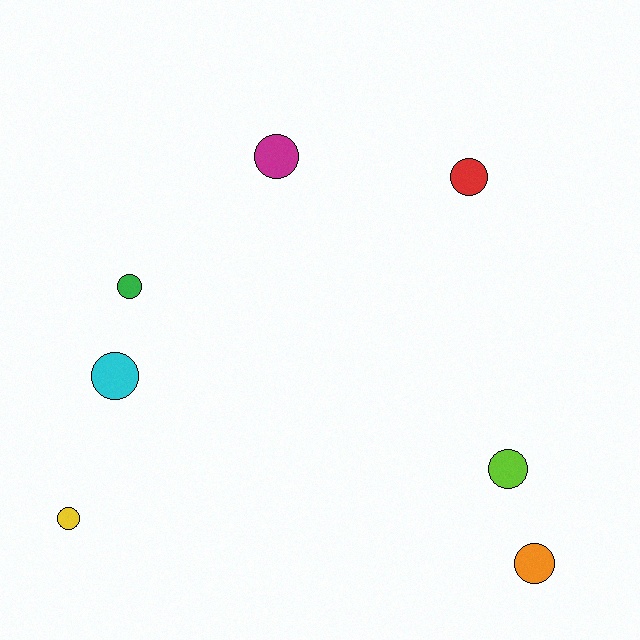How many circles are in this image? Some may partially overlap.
There are 7 circles.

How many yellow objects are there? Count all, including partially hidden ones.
There is 1 yellow object.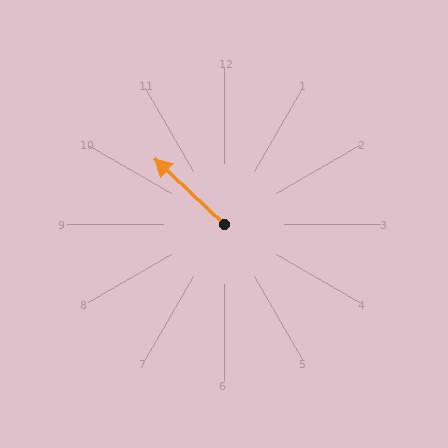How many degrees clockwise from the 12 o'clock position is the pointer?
Approximately 313 degrees.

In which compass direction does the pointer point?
Northwest.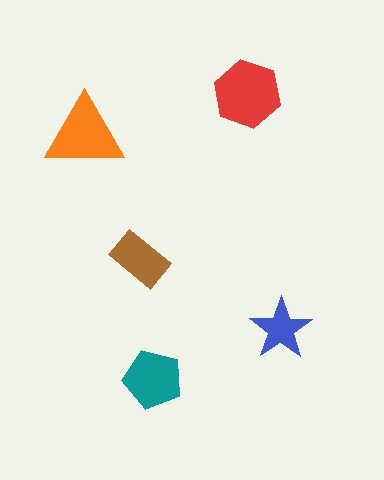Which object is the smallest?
The blue star.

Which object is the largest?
The red hexagon.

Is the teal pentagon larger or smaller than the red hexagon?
Smaller.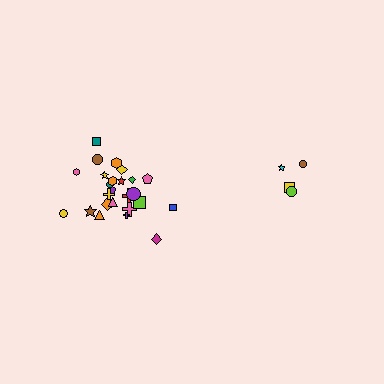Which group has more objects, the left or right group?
The left group.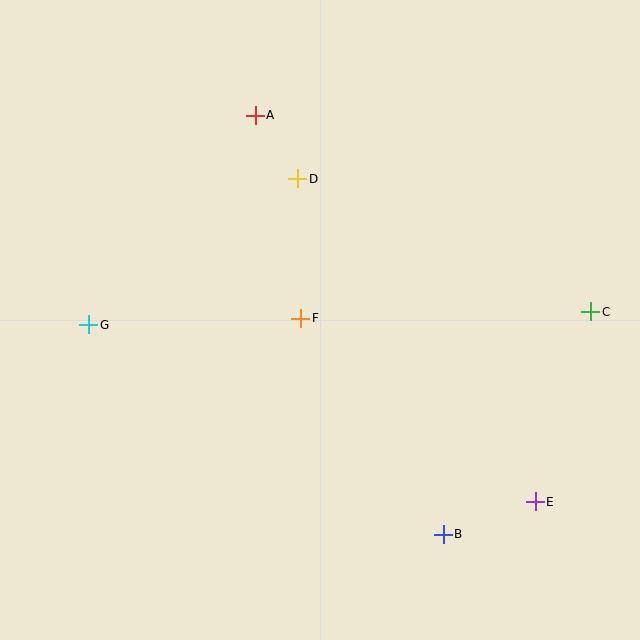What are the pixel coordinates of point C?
Point C is at (591, 312).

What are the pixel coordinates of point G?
Point G is at (89, 325).